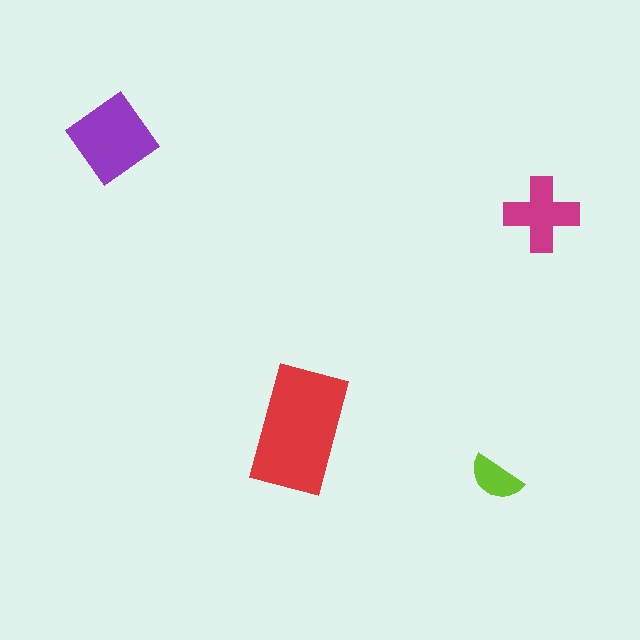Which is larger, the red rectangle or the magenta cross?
The red rectangle.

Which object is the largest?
The red rectangle.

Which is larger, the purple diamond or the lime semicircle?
The purple diamond.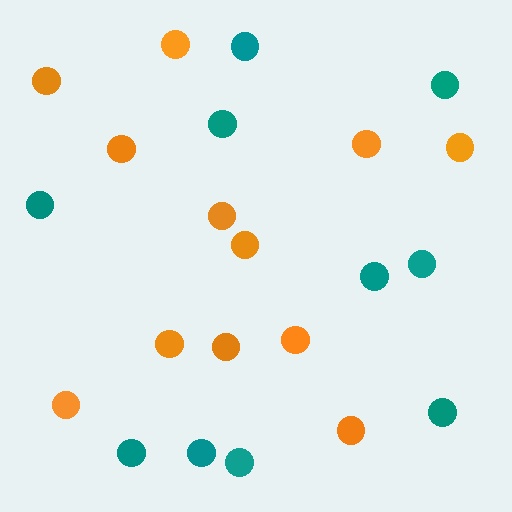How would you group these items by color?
There are 2 groups: one group of orange circles (12) and one group of teal circles (10).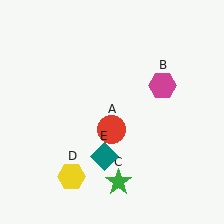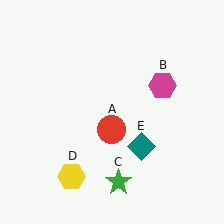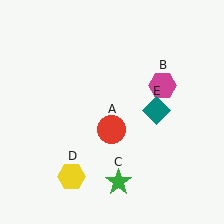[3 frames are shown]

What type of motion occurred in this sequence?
The teal diamond (object E) rotated counterclockwise around the center of the scene.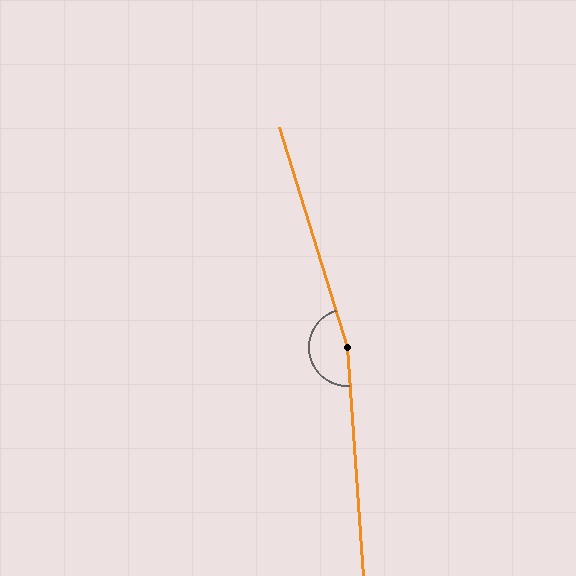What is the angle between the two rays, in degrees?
Approximately 167 degrees.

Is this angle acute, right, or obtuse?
It is obtuse.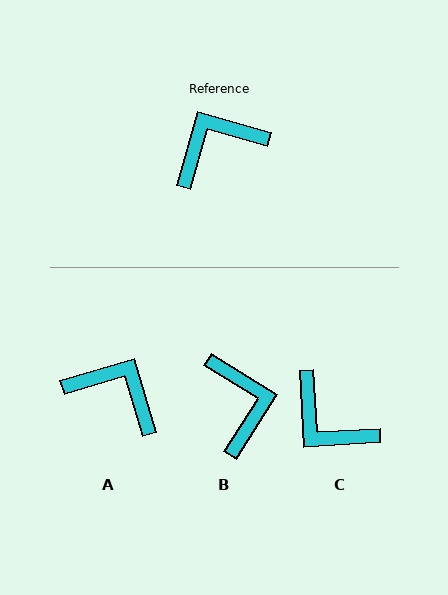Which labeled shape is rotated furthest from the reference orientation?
C, about 109 degrees away.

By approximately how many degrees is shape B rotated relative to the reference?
Approximately 106 degrees clockwise.